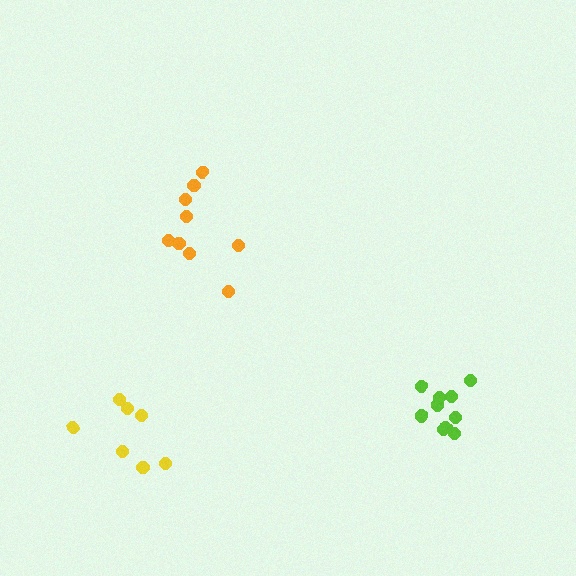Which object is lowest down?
The yellow cluster is bottommost.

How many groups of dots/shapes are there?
There are 3 groups.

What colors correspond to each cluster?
The clusters are colored: orange, yellow, lime.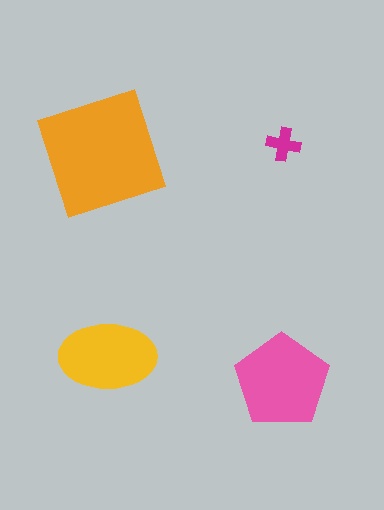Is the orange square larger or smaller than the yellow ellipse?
Larger.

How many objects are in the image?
There are 4 objects in the image.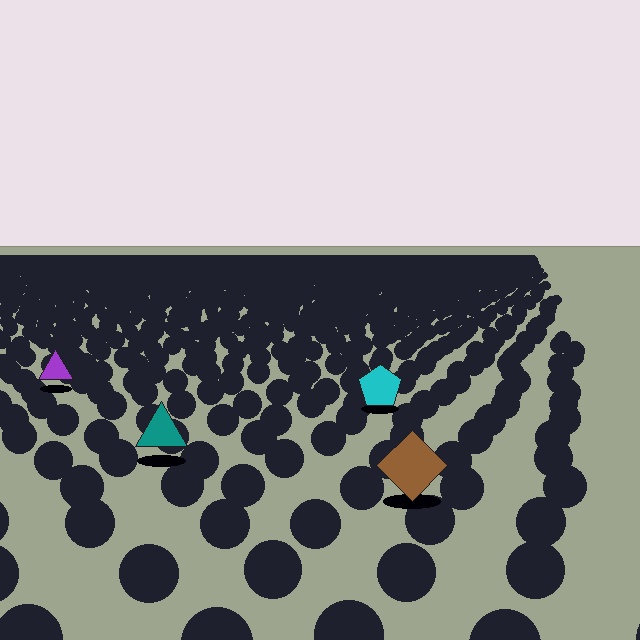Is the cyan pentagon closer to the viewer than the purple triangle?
Yes. The cyan pentagon is closer — you can tell from the texture gradient: the ground texture is coarser near it.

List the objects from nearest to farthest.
From nearest to farthest: the brown diamond, the teal triangle, the cyan pentagon, the purple triangle.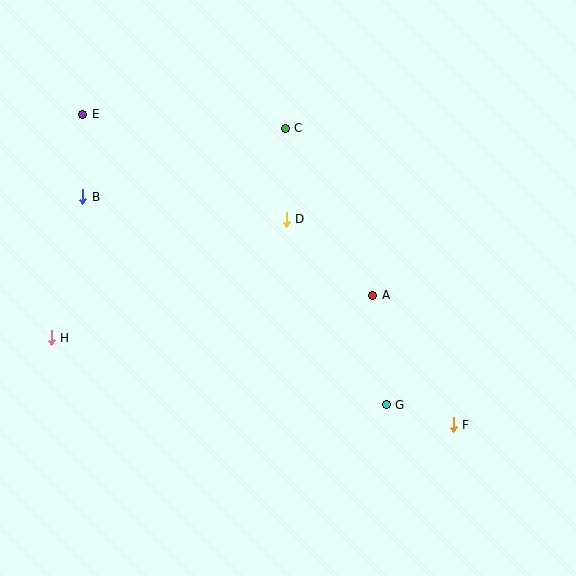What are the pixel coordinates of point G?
Point G is at (386, 405).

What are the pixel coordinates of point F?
Point F is at (453, 425).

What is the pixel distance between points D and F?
The distance between D and F is 265 pixels.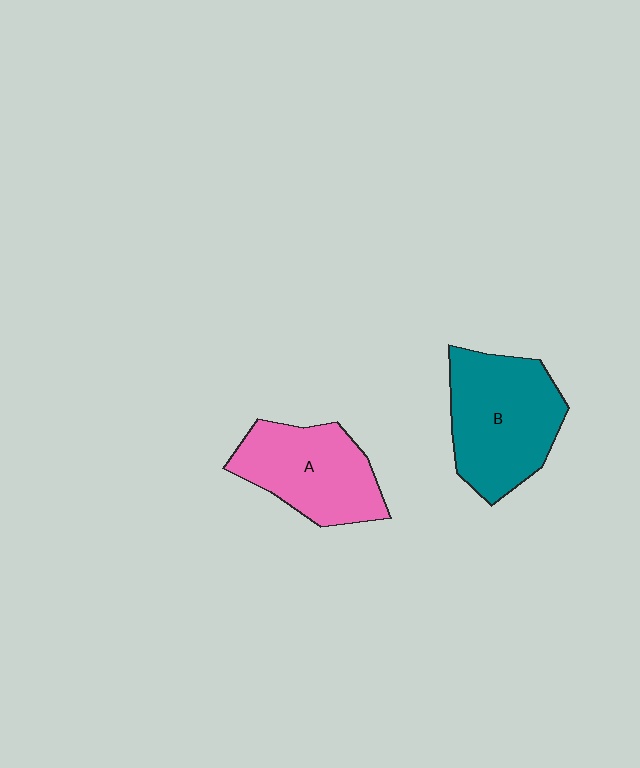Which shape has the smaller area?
Shape A (pink).